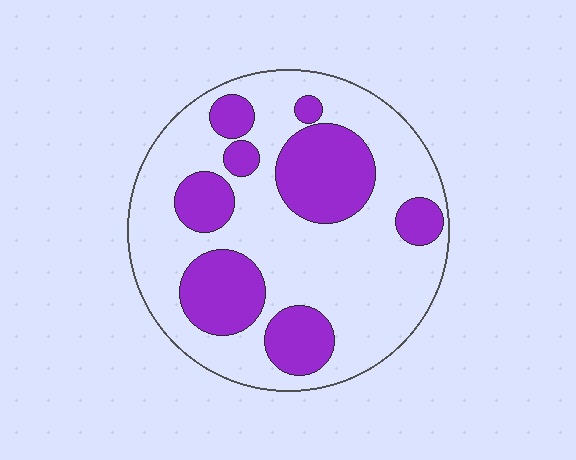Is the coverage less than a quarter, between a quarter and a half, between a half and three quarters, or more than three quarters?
Between a quarter and a half.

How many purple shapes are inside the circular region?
8.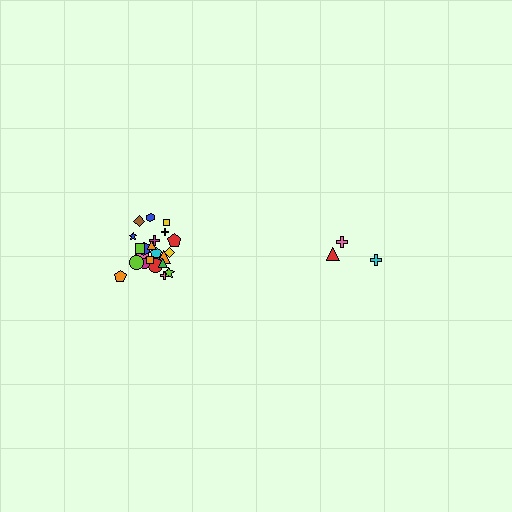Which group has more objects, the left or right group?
The left group.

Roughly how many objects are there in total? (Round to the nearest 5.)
Roughly 30 objects in total.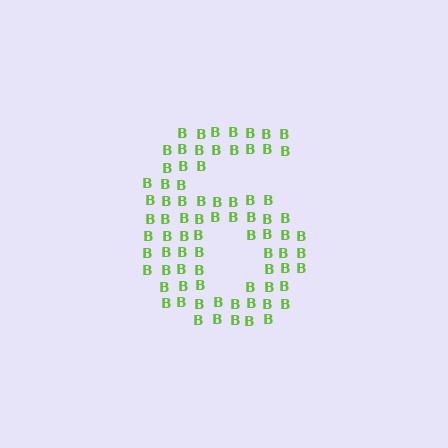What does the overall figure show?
The overall figure shows the digit 6.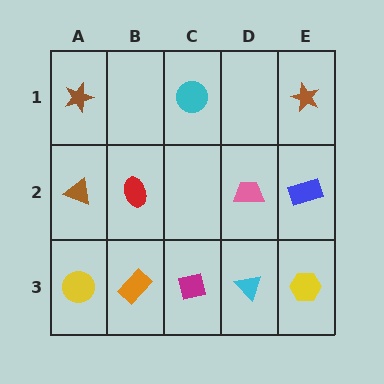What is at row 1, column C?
A cyan circle.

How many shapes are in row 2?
4 shapes.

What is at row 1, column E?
A brown star.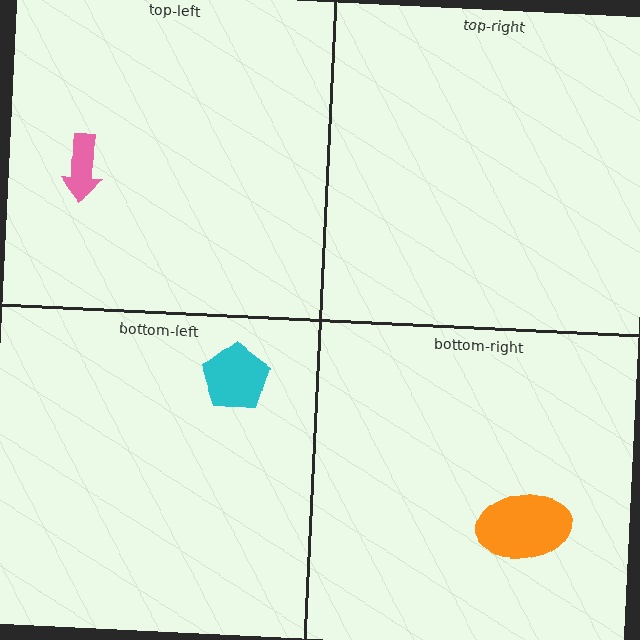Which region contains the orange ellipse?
The bottom-right region.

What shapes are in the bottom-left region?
The cyan pentagon.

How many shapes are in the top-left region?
1.